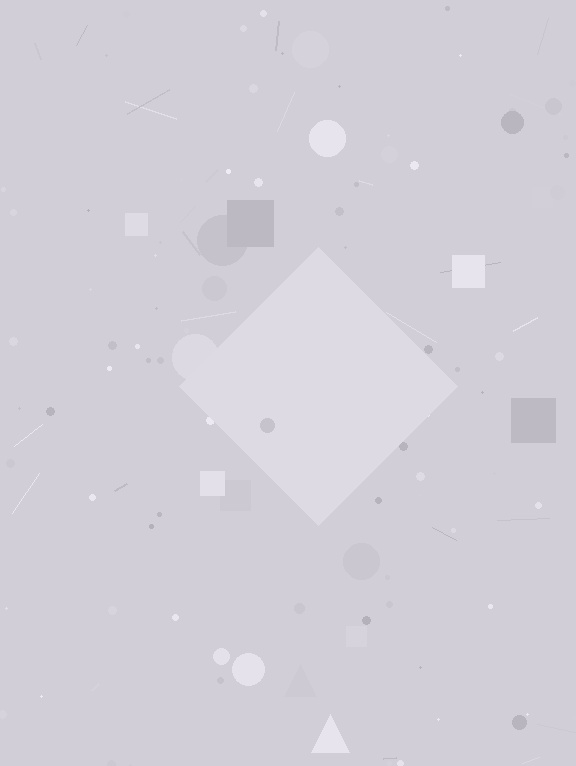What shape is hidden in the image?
A diamond is hidden in the image.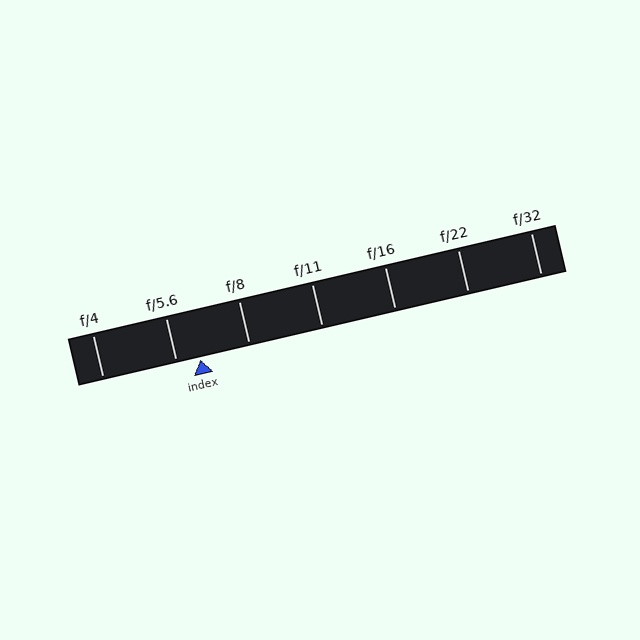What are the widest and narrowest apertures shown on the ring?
The widest aperture shown is f/4 and the narrowest is f/32.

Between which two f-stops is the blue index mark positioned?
The index mark is between f/5.6 and f/8.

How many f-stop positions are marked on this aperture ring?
There are 7 f-stop positions marked.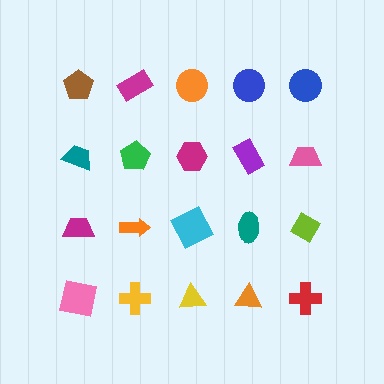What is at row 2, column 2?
A green pentagon.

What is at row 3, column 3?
A cyan square.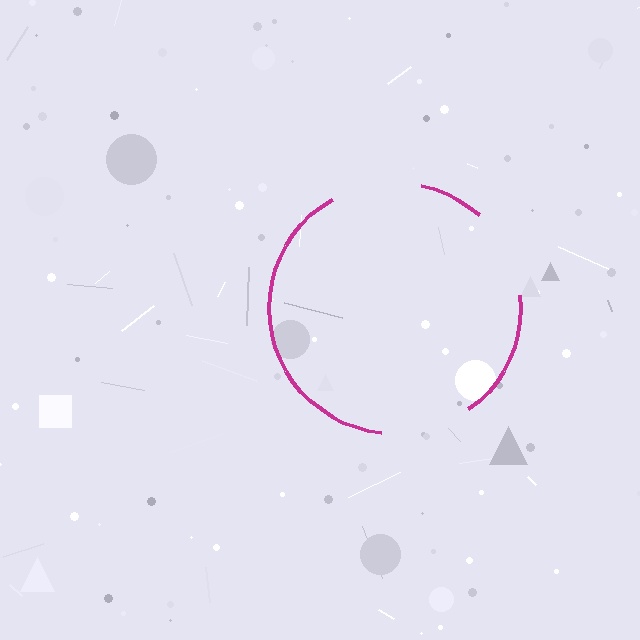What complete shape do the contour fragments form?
The contour fragments form a circle.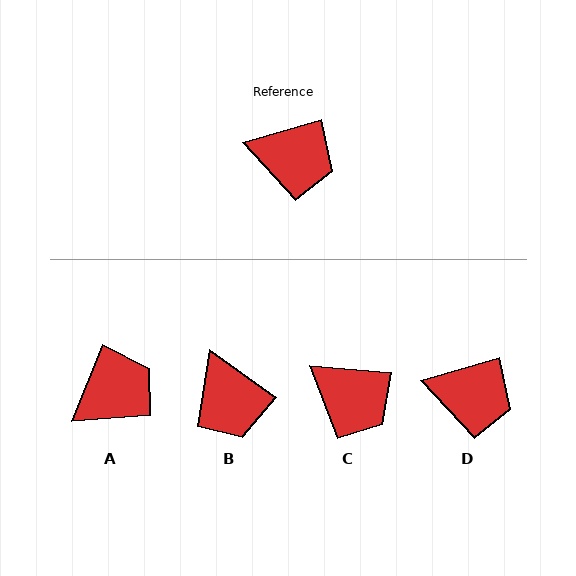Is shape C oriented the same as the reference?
No, it is off by about 21 degrees.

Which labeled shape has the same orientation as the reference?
D.